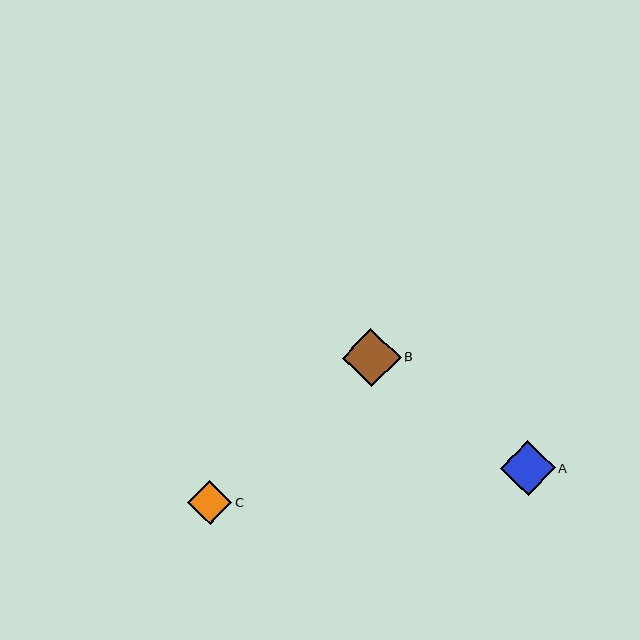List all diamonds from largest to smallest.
From largest to smallest: B, A, C.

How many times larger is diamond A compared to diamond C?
Diamond A is approximately 1.2 times the size of diamond C.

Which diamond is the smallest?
Diamond C is the smallest with a size of approximately 44 pixels.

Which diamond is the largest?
Diamond B is the largest with a size of approximately 59 pixels.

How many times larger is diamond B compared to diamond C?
Diamond B is approximately 1.3 times the size of diamond C.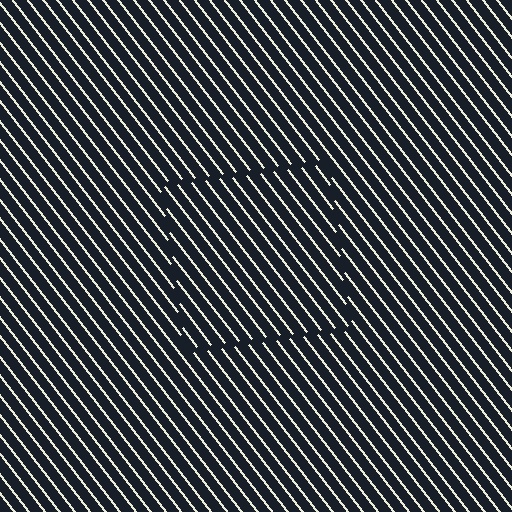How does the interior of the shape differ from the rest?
The interior of the shape contains the same grating, shifted by half a period — the contour is defined by the phase discontinuity where line-ends from the inner and outer gratings abut.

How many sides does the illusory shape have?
4 sides — the line-ends trace a square.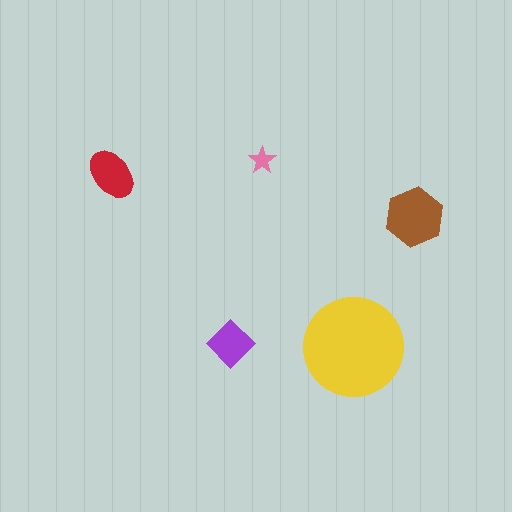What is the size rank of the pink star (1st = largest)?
5th.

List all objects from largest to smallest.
The yellow circle, the brown hexagon, the red ellipse, the purple diamond, the pink star.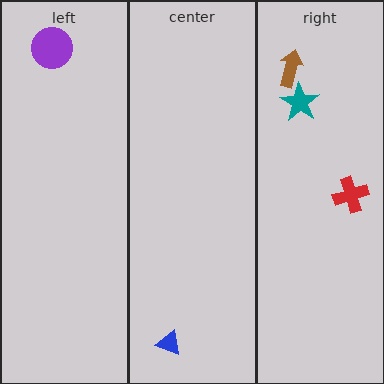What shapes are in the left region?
The purple circle.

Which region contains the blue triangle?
The center region.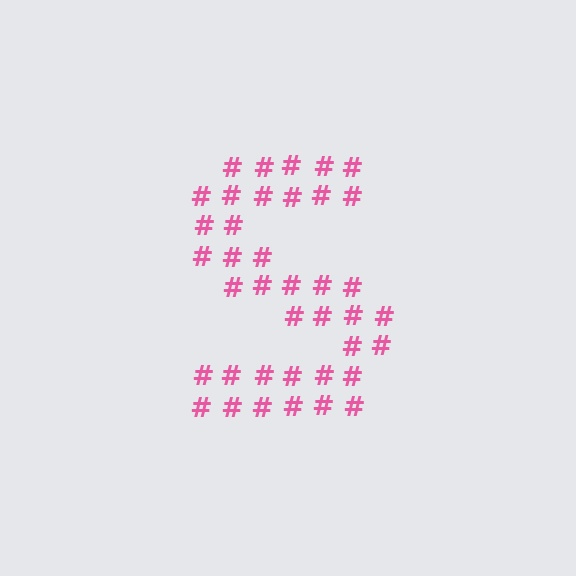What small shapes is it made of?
It is made of small hash symbols.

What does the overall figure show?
The overall figure shows the letter S.